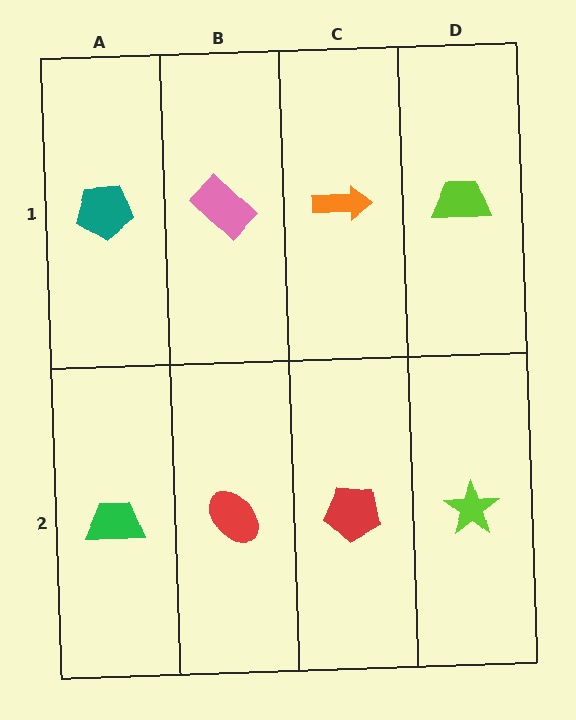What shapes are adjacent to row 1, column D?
A lime star (row 2, column D), an orange arrow (row 1, column C).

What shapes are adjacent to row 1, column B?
A red ellipse (row 2, column B), a teal pentagon (row 1, column A), an orange arrow (row 1, column C).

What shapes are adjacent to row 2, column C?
An orange arrow (row 1, column C), a red ellipse (row 2, column B), a lime star (row 2, column D).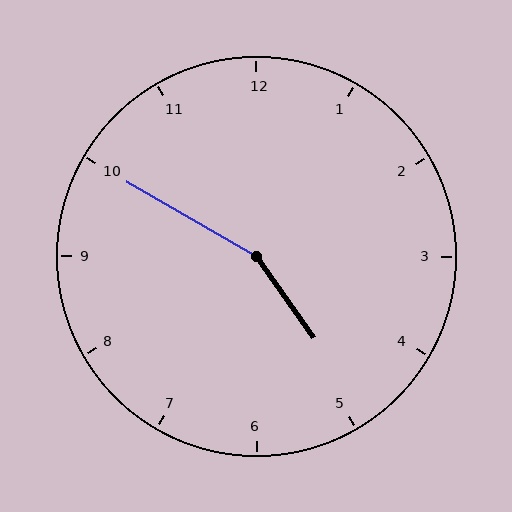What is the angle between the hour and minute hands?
Approximately 155 degrees.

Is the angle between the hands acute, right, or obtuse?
It is obtuse.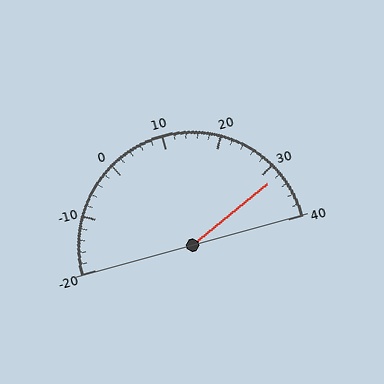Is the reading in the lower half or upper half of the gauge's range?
The reading is in the upper half of the range (-20 to 40).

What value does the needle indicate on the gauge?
The needle indicates approximately 32.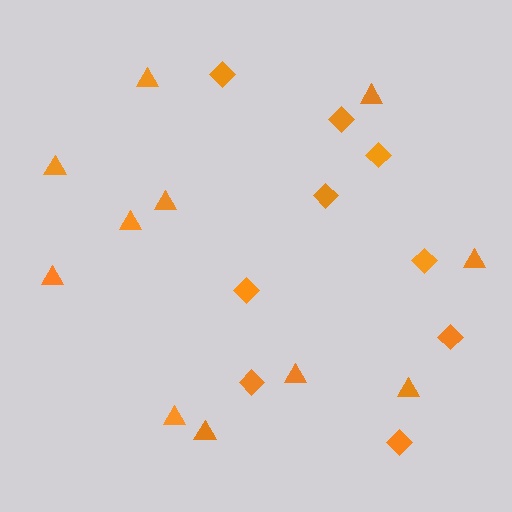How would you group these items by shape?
There are 2 groups: one group of diamonds (9) and one group of triangles (11).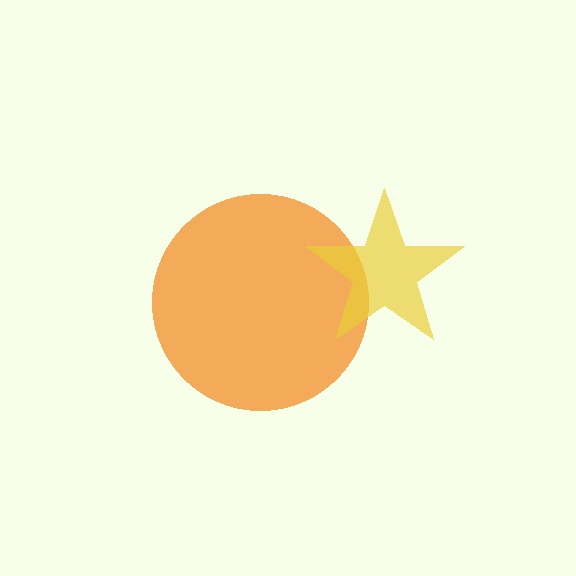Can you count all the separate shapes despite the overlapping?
Yes, there are 2 separate shapes.